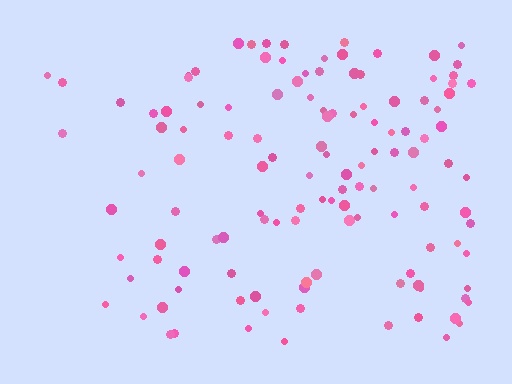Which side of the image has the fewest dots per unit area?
The left.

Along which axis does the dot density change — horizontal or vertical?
Horizontal.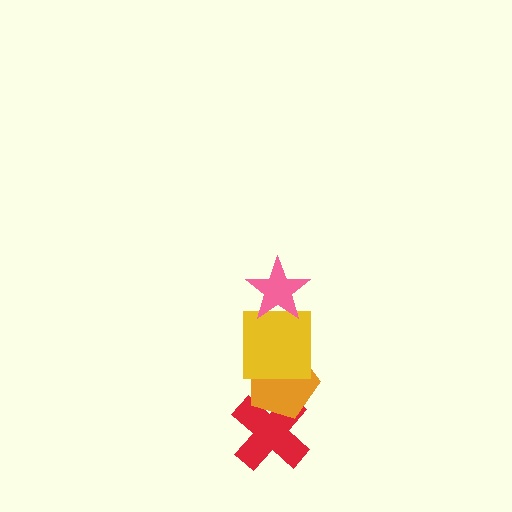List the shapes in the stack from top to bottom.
From top to bottom: the pink star, the yellow square, the orange pentagon, the red cross.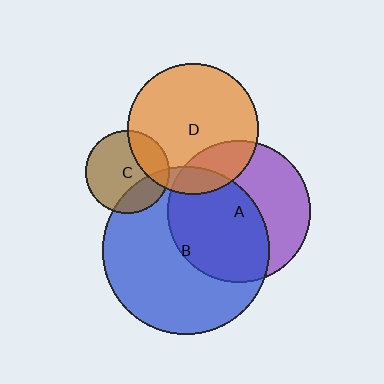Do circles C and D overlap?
Yes.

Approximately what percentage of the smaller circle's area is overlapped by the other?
Approximately 25%.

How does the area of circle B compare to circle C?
Approximately 4.0 times.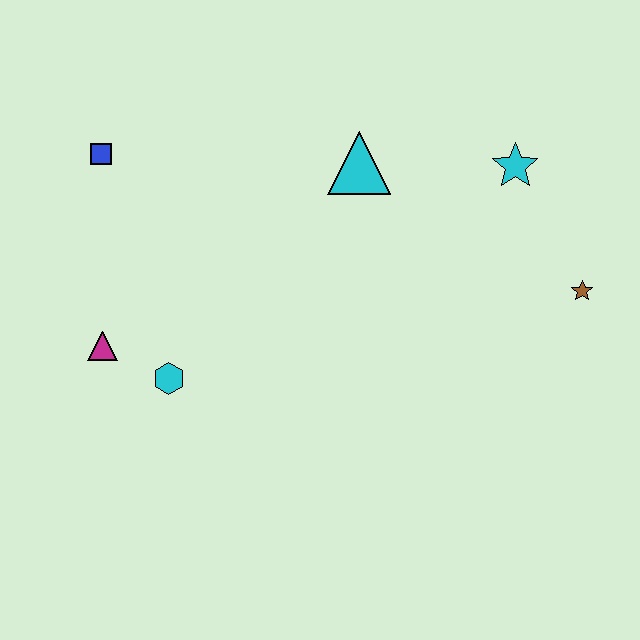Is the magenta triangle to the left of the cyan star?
Yes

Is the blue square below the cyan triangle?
No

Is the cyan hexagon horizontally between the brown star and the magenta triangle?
Yes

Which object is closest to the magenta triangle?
The cyan hexagon is closest to the magenta triangle.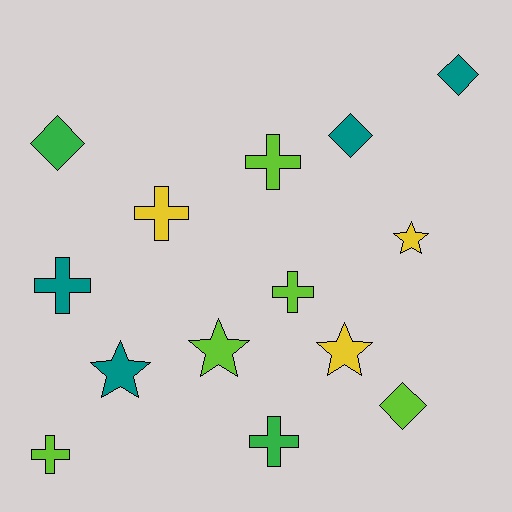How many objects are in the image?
There are 14 objects.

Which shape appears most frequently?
Cross, with 6 objects.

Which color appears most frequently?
Lime, with 5 objects.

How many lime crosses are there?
There are 3 lime crosses.